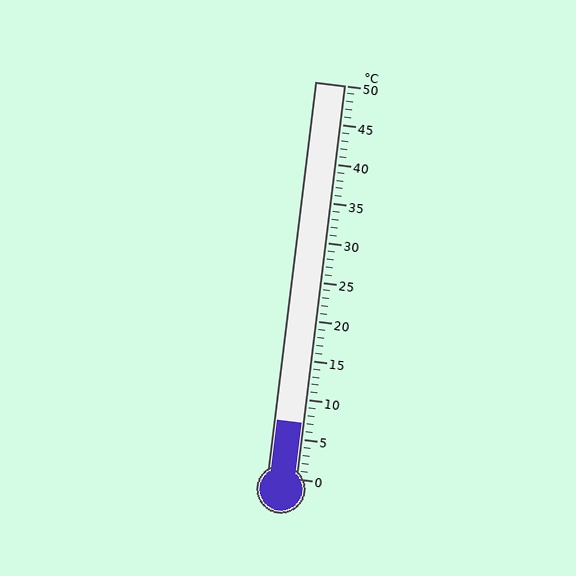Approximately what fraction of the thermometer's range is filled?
The thermometer is filled to approximately 15% of its range.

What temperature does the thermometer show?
The thermometer shows approximately 7°C.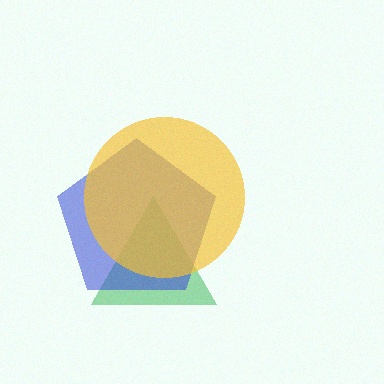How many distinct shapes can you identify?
There are 3 distinct shapes: a green triangle, a blue pentagon, a yellow circle.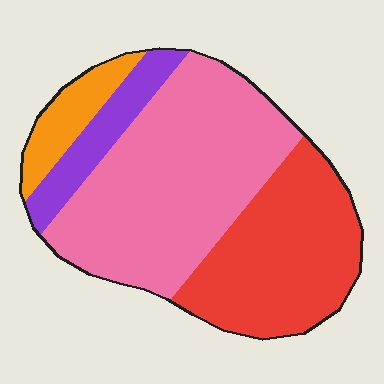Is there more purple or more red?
Red.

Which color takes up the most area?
Pink, at roughly 50%.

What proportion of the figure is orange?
Orange covers around 10% of the figure.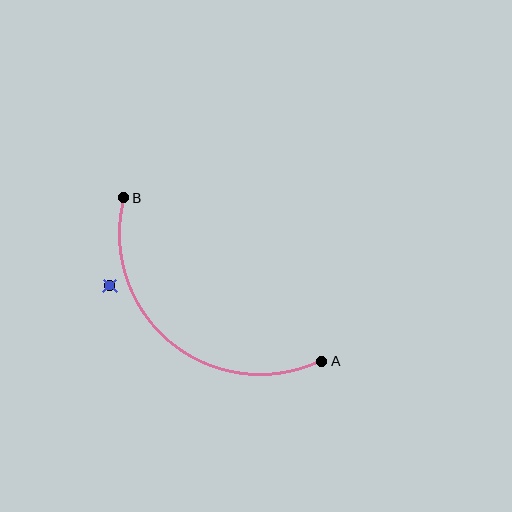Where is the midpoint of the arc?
The arc midpoint is the point on the curve farthest from the straight line joining A and B. It sits below and to the left of that line.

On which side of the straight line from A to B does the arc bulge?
The arc bulges below and to the left of the straight line connecting A and B.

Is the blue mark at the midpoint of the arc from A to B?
No — the blue mark does not lie on the arc at all. It sits slightly outside the curve.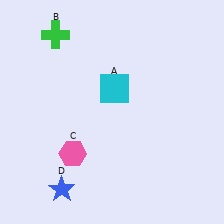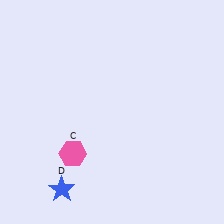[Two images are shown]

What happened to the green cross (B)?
The green cross (B) was removed in Image 2. It was in the top-left area of Image 1.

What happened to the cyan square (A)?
The cyan square (A) was removed in Image 2. It was in the top-right area of Image 1.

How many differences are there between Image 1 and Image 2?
There are 2 differences between the two images.